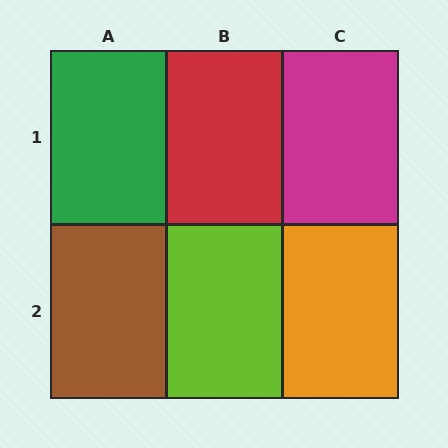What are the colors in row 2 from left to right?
Brown, lime, orange.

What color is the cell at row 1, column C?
Magenta.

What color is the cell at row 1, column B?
Red.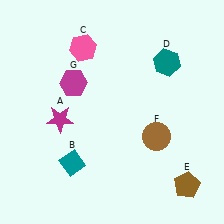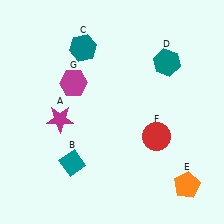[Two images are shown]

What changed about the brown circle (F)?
In Image 1, F is brown. In Image 2, it changed to red.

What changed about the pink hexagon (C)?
In Image 1, C is pink. In Image 2, it changed to teal.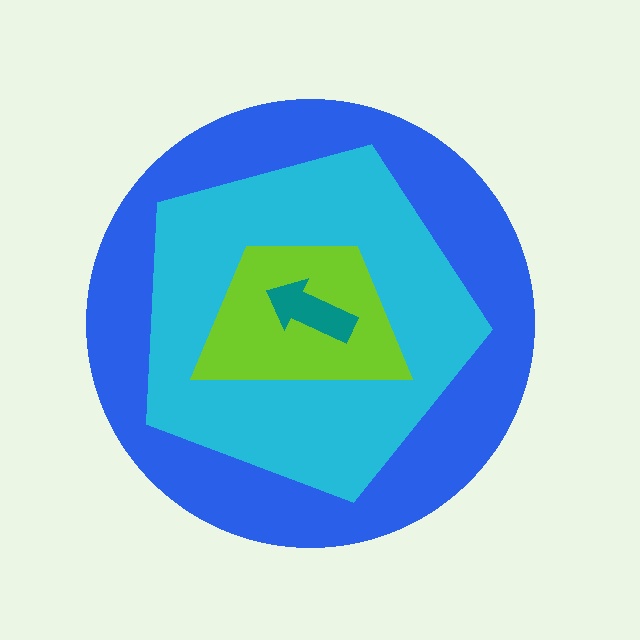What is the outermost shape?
The blue circle.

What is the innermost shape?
The teal arrow.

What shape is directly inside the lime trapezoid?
The teal arrow.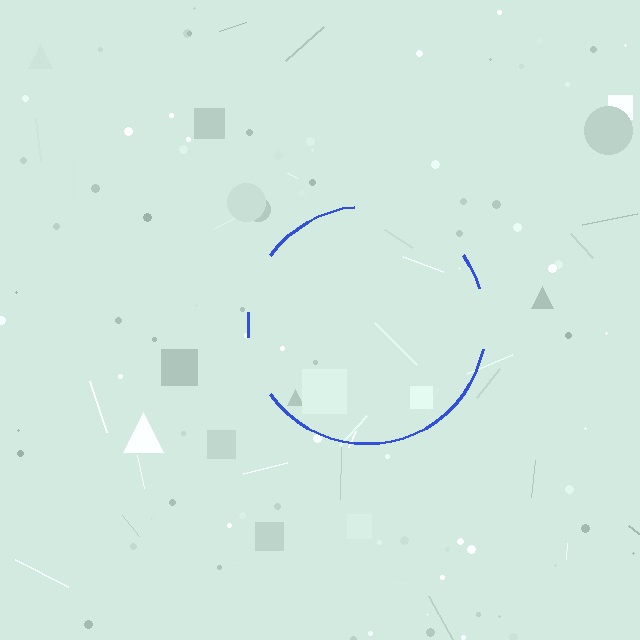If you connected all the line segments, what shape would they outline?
They would outline a circle.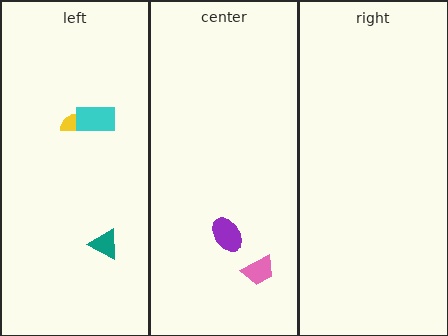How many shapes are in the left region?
3.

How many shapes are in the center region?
2.